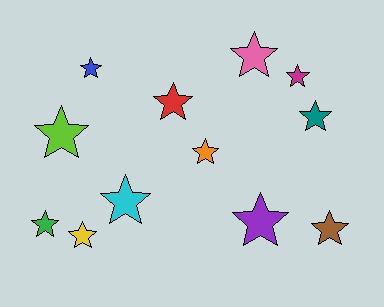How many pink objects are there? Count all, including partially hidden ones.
There is 1 pink object.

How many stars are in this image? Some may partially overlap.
There are 12 stars.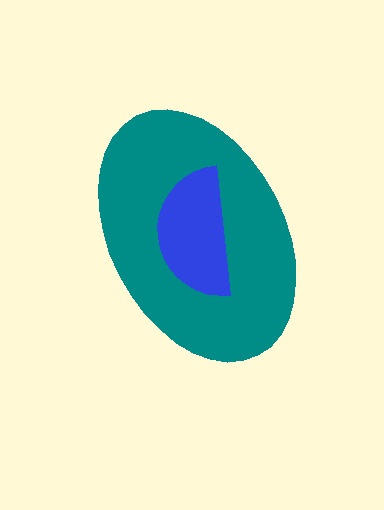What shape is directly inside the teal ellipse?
The blue semicircle.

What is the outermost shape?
The teal ellipse.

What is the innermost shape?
The blue semicircle.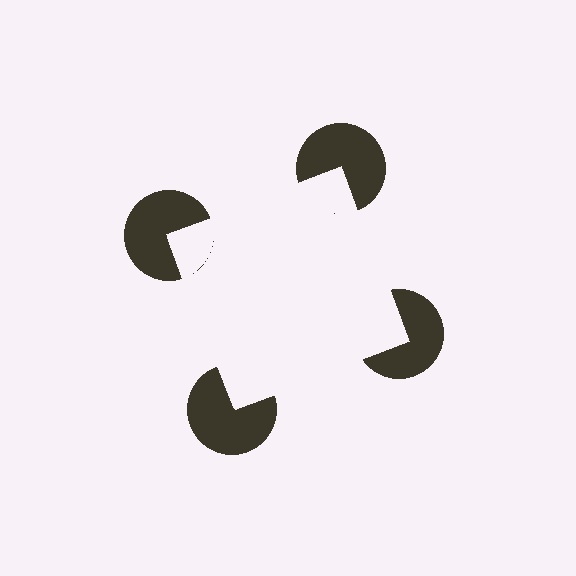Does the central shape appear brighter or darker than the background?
It typically appears slightly brighter than the background, even though no actual brightness change is drawn.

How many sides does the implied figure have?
4 sides.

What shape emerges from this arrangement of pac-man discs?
An illusory square — its edges are inferred from the aligned wedge cuts in the pac-man discs, not physically drawn.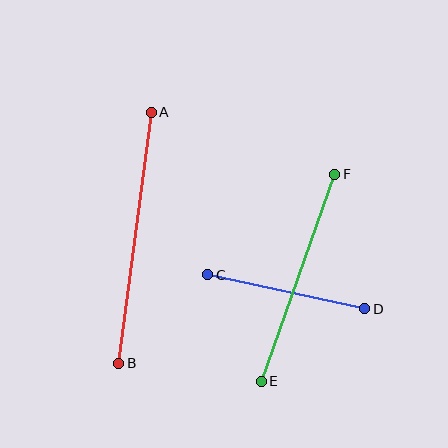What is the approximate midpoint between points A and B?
The midpoint is at approximately (135, 238) pixels.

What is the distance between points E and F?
The distance is approximately 220 pixels.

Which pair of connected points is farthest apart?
Points A and B are farthest apart.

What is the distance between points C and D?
The distance is approximately 160 pixels.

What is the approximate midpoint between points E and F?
The midpoint is at approximately (298, 278) pixels.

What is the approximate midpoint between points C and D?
The midpoint is at approximately (286, 292) pixels.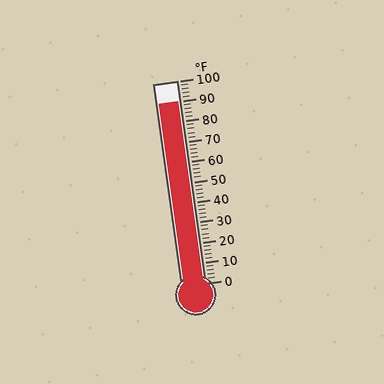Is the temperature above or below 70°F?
The temperature is above 70°F.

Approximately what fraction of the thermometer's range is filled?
The thermometer is filled to approximately 90% of its range.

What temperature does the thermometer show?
The thermometer shows approximately 90°F.